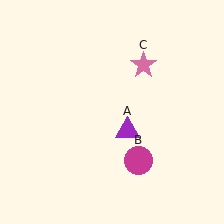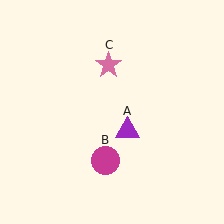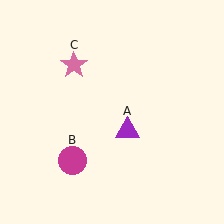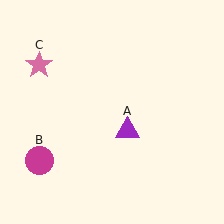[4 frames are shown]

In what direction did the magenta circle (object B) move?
The magenta circle (object B) moved left.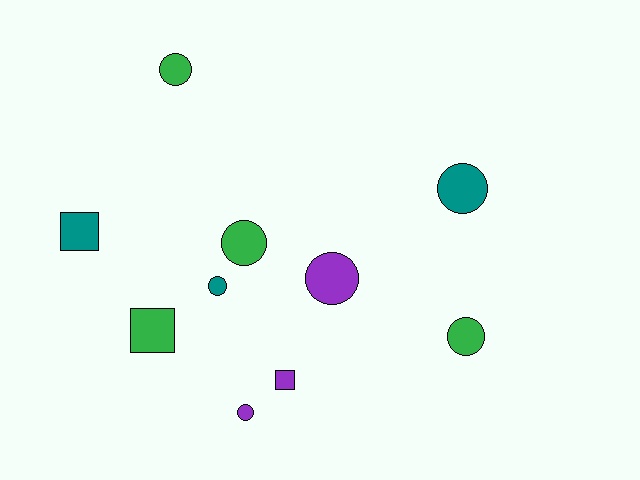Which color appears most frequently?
Green, with 4 objects.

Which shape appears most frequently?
Circle, with 7 objects.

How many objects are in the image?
There are 10 objects.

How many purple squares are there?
There is 1 purple square.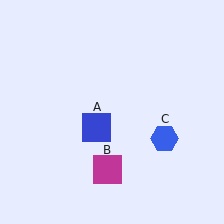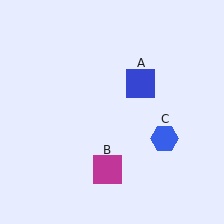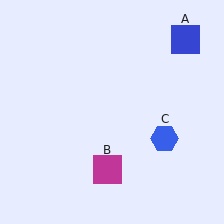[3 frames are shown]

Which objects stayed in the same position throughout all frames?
Magenta square (object B) and blue hexagon (object C) remained stationary.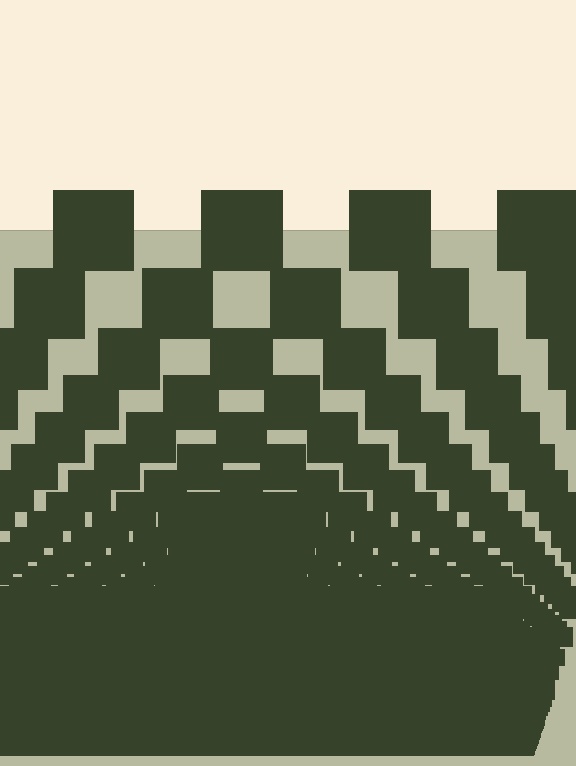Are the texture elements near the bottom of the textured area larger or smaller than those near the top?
Smaller. The gradient is inverted — elements near the bottom are smaller and denser.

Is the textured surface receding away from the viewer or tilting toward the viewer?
The surface appears to tilt toward the viewer. Texture elements get larger and sparser toward the top.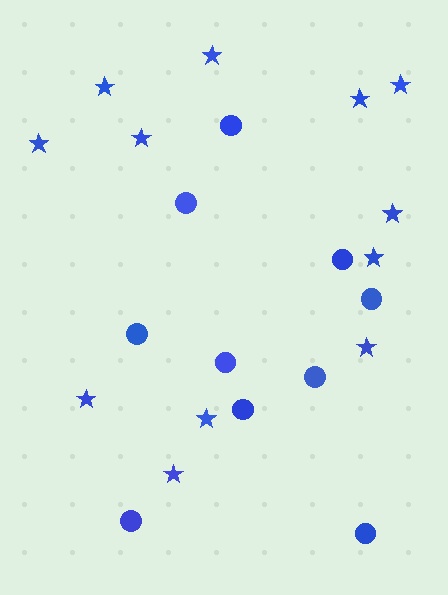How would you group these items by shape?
There are 2 groups: one group of stars (12) and one group of circles (10).